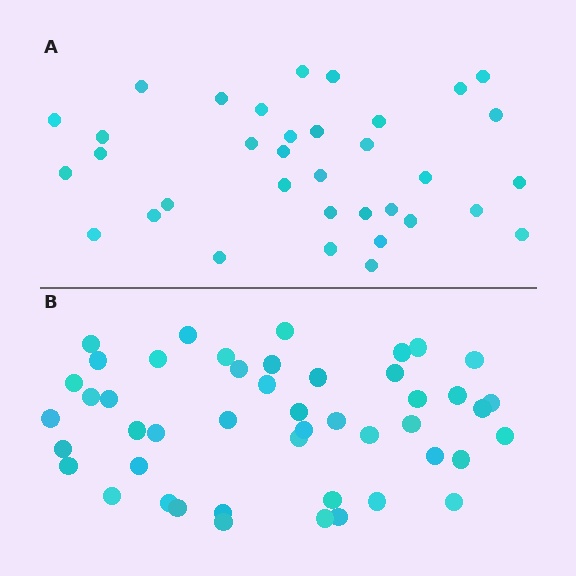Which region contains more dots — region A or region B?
Region B (the bottom region) has more dots.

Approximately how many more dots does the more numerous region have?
Region B has roughly 12 or so more dots than region A.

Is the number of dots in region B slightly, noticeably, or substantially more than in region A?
Region B has noticeably more, but not dramatically so. The ratio is roughly 1.3 to 1.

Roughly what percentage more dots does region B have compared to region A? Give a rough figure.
About 35% more.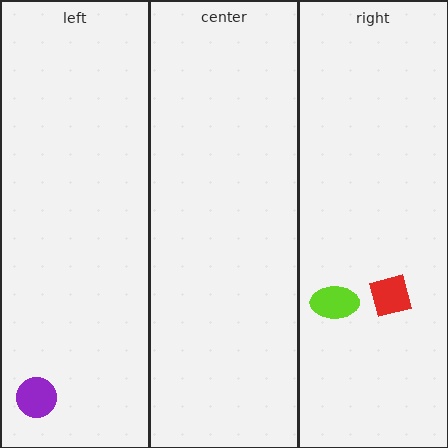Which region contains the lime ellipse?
The right region.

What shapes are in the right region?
The lime ellipse, the red square.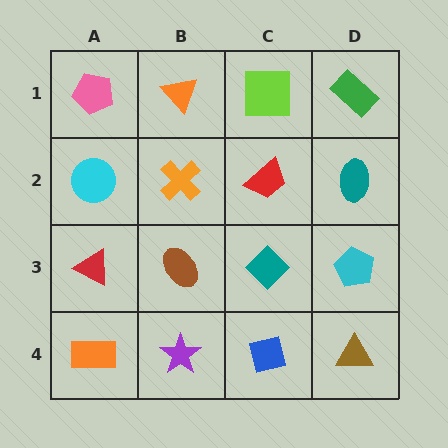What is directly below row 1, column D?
A teal ellipse.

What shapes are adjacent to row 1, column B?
An orange cross (row 2, column B), a pink pentagon (row 1, column A), a lime square (row 1, column C).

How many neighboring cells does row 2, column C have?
4.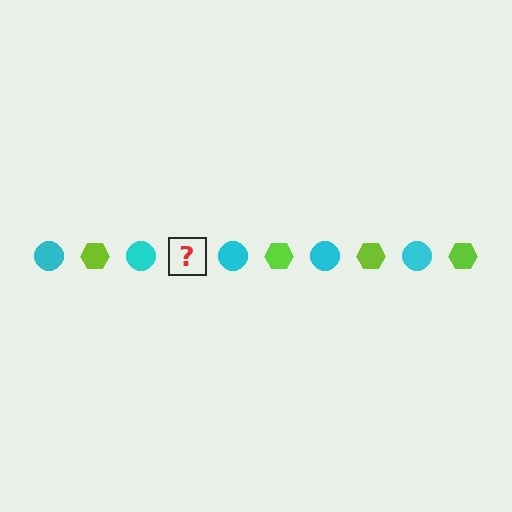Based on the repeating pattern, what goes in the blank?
The blank should be a lime hexagon.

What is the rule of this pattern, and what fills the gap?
The rule is that the pattern alternates between cyan circle and lime hexagon. The gap should be filled with a lime hexagon.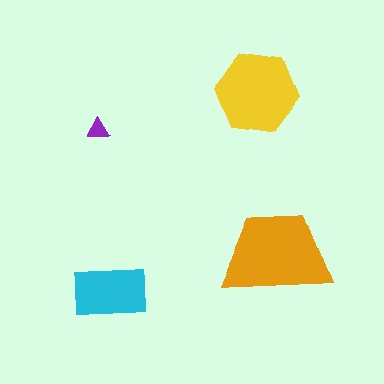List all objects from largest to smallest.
The orange trapezoid, the yellow hexagon, the cyan rectangle, the purple triangle.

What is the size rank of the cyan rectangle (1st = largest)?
3rd.